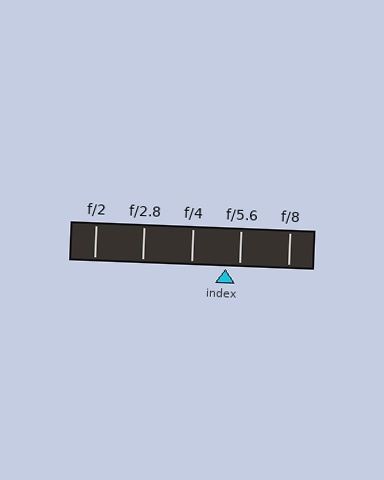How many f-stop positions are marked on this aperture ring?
There are 5 f-stop positions marked.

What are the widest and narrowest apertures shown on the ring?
The widest aperture shown is f/2 and the narrowest is f/8.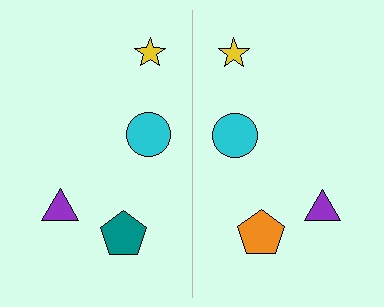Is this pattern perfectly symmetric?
No, the pattern is not perfectly symmetric. The orange pentagon on the right side breaks the symmetry — its mirror counterpart is teal.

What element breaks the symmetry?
The orange pentagon on the right side breaks the symmetry — its mirror counterpart is teal.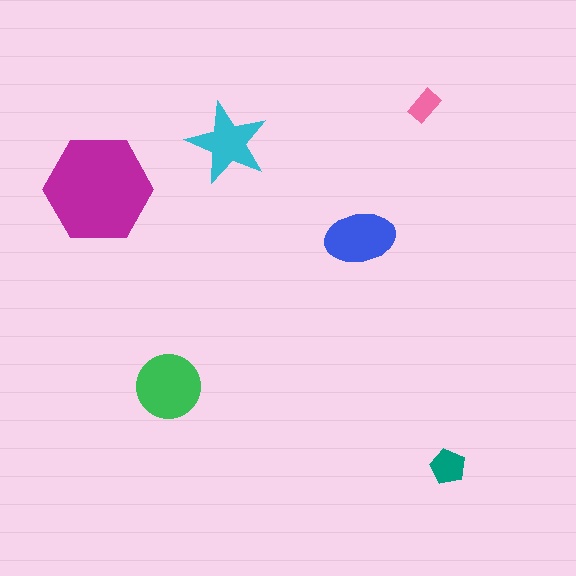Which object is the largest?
The magenta hexagon.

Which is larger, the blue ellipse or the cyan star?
The blue ellipse.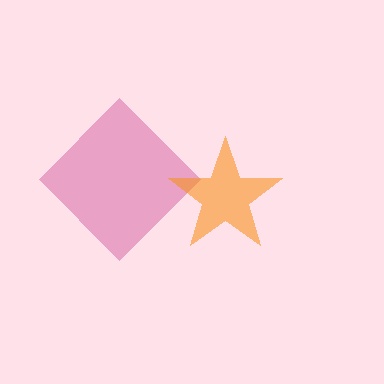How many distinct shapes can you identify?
There are 2 distinct shapes: a pink diamond, an orange star.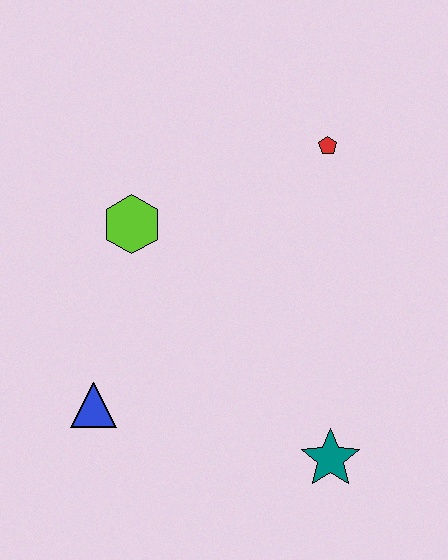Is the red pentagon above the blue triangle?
Yes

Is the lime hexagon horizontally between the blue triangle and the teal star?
Yes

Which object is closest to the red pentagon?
The lime hexagon is closest to the red pentagon.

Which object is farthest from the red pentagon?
The blue triangle is farthest from the red pentagon.